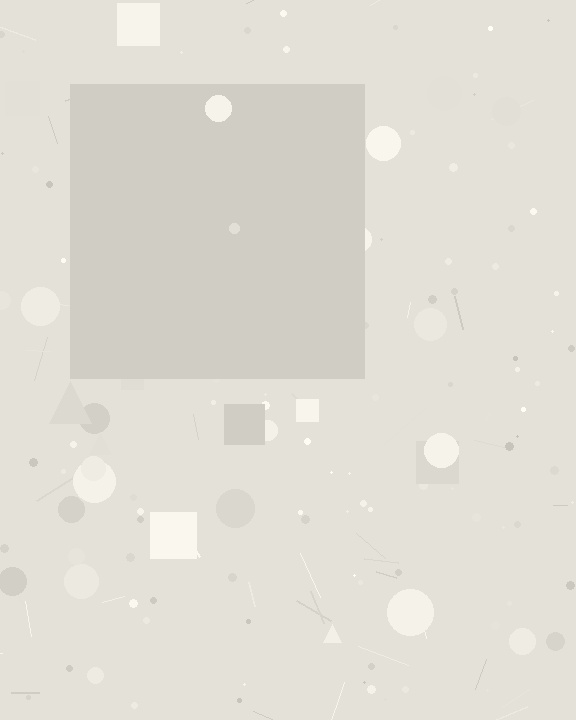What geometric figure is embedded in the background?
A square is embedded in the background.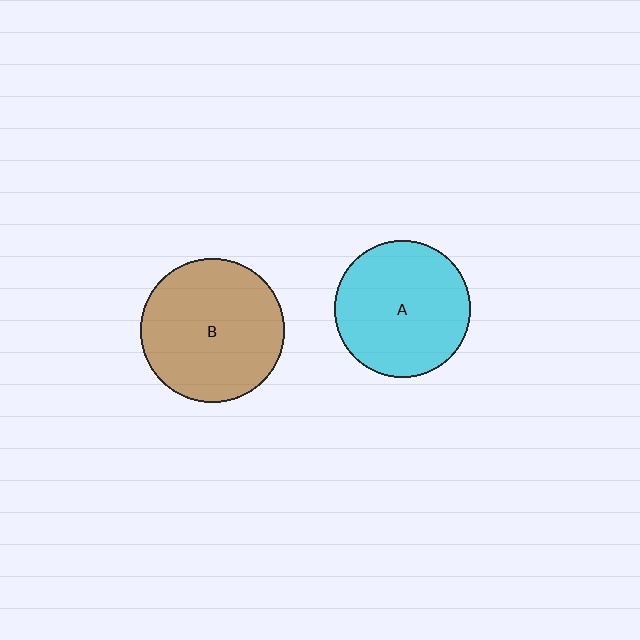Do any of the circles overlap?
No, none of the circles overlap.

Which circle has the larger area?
Circle B (brown).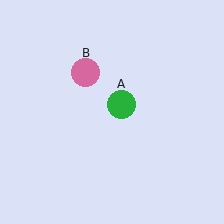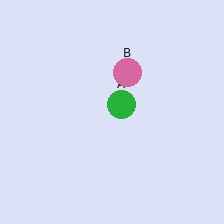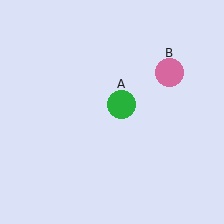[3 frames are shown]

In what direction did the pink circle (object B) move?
The pink circle (object B) moved right.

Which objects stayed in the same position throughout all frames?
Green circle (object A) remained stationary.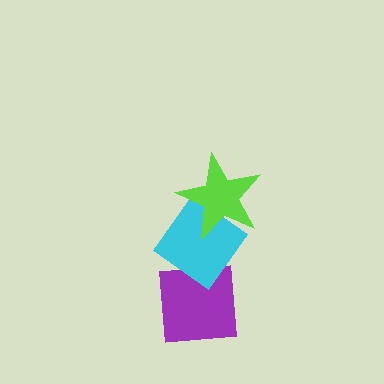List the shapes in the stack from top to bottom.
From top to bottom: the lime star, the cyan diamond, the purple square.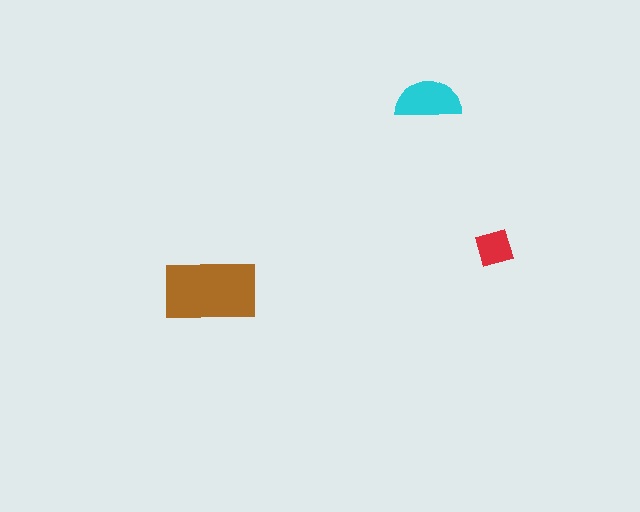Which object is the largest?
The brown rectangle.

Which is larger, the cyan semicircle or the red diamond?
The cyan semicircle.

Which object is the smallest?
The red diamond.